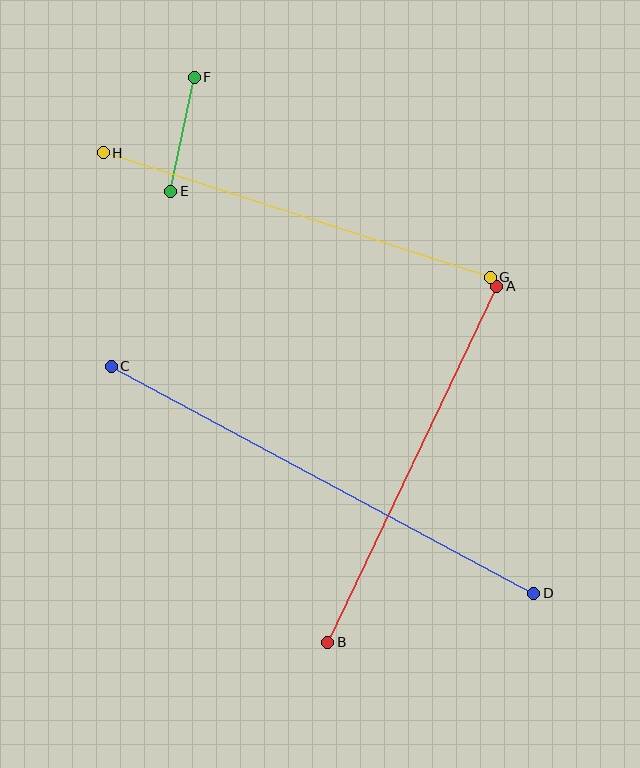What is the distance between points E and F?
The distance is approximately 116 pixels.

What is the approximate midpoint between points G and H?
The midpoint is at approximately (297, 215) pixels.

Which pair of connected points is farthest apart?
Points C and D are farthest apart.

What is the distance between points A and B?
The distance is approximately 394 pixels.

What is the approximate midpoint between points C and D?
The midpoint is at approximately (322, 480) pixels.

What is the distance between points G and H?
The distance is approximately 407 pixels.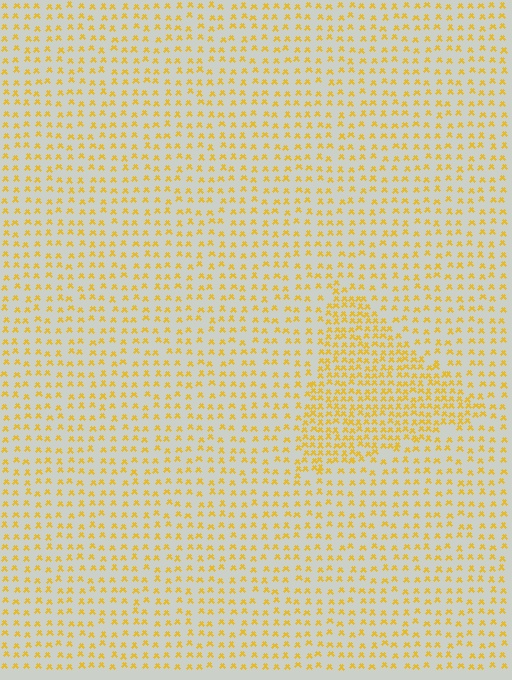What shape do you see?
I see a triangle.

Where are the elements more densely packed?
The elements are more densely packed inside the triangle boundary.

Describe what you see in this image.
The image contains small yellow elements arranged at two different densities. A triangle-shaped region is visible where the elements are more densely packed than the surrounding area.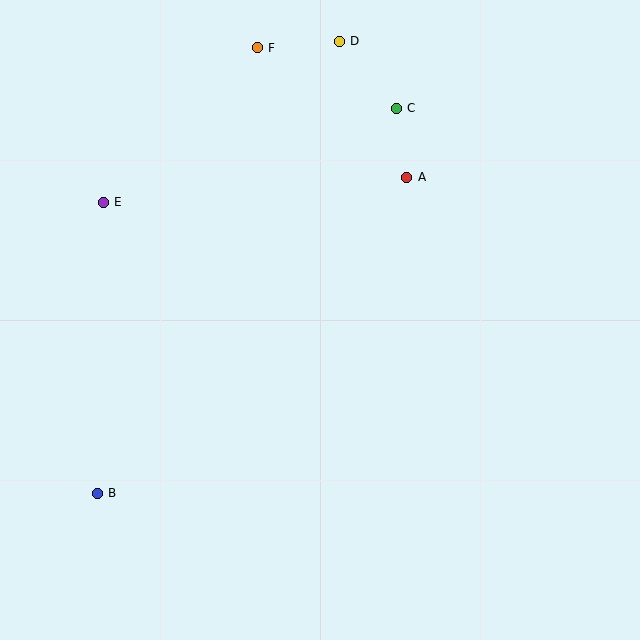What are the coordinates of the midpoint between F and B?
The midpoint between F and B is at (177, 271).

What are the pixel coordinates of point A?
Point A is at (407, 177).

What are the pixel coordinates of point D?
Point D is at (339, 41).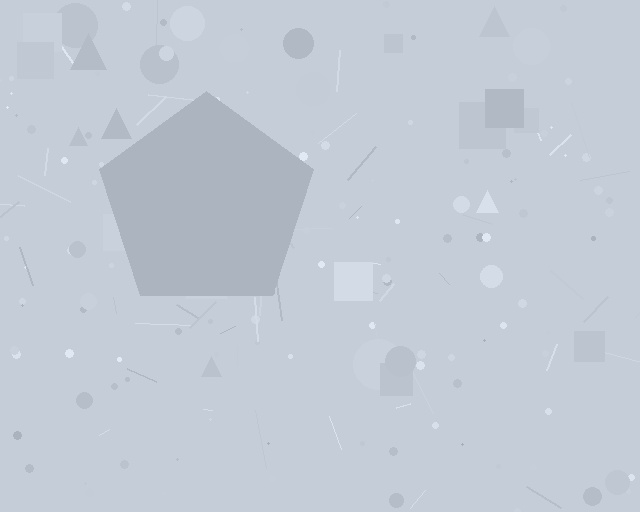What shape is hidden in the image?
A pentagon is hidden in the image.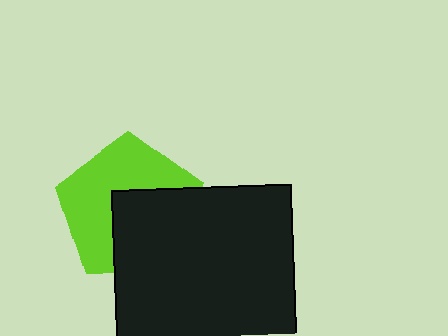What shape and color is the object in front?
The object in front is a black square.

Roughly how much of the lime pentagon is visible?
About half of it is visible (roughly 55%).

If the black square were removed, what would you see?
You would see the complete lime pentagon.